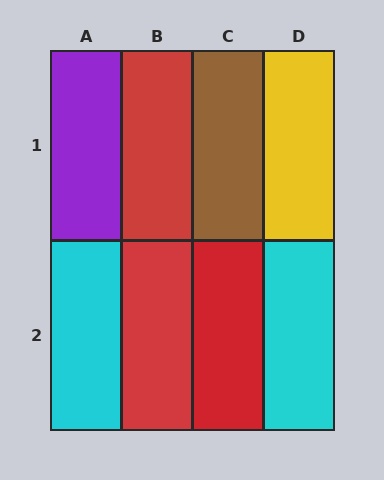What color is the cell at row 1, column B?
Red.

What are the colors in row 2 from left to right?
Cyan, red, red, cyan.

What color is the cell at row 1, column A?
Purple.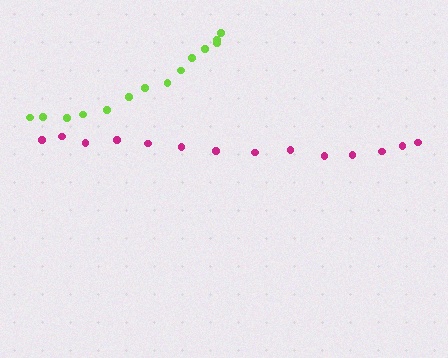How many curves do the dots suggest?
There are 2 distinct paths.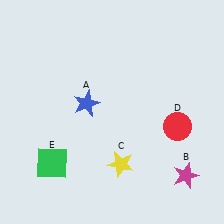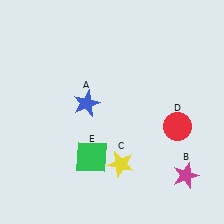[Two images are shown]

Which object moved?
The green square (E) moved right.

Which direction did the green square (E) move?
The green square (E) moved right.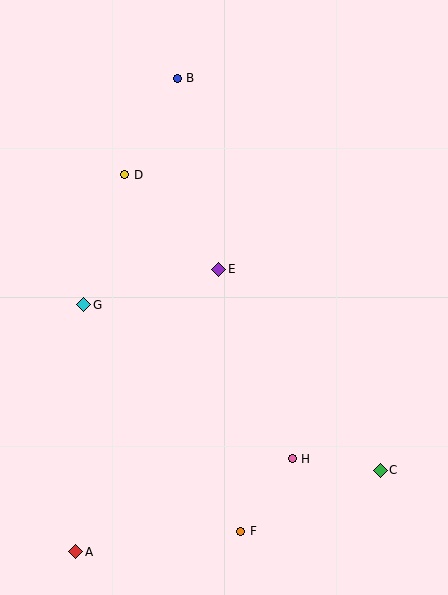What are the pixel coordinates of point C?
Point C is at (380, 470).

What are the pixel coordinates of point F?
Point F is at (241, 531).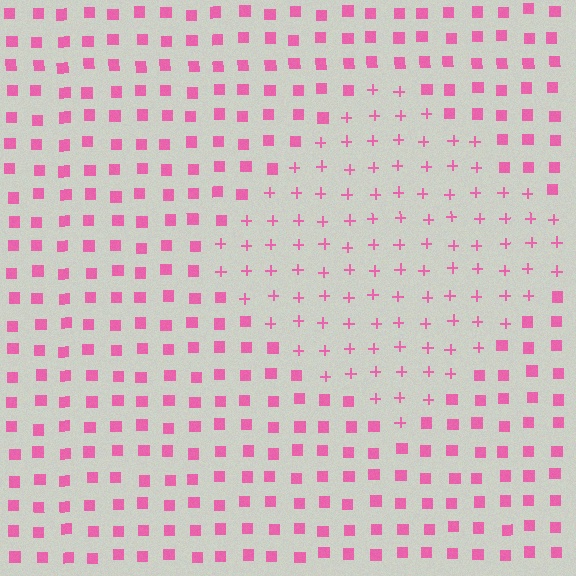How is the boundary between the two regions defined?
The boundary is defined by a change in element shape: plus signs inside vs. squares outside. All elements share the same color and spacing.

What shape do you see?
I see a diamond.